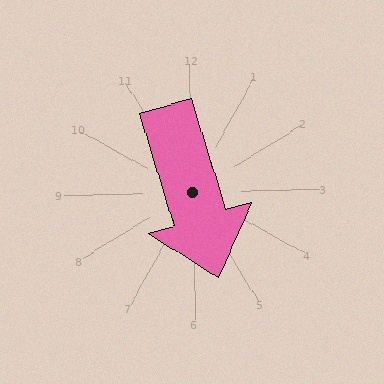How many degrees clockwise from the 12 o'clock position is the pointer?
Approximately 164 degrees.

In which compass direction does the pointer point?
South.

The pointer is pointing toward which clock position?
Roughly 5 o'clock.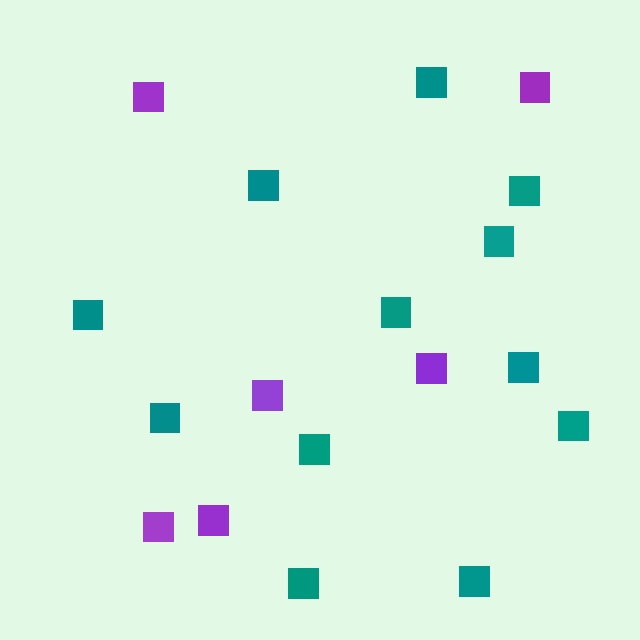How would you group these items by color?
There are 2 groups: one group of purple squares (6) and one group of teal squares (12).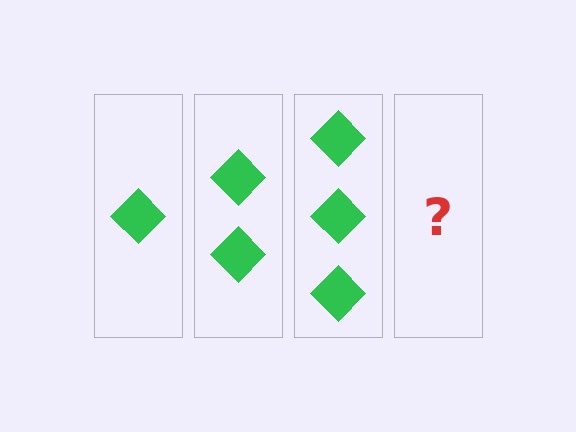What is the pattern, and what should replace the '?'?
The pattern is that each step adds one more diamond. The '?' should be 4 diamonds.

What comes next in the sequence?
The next element should be 4 diamonds.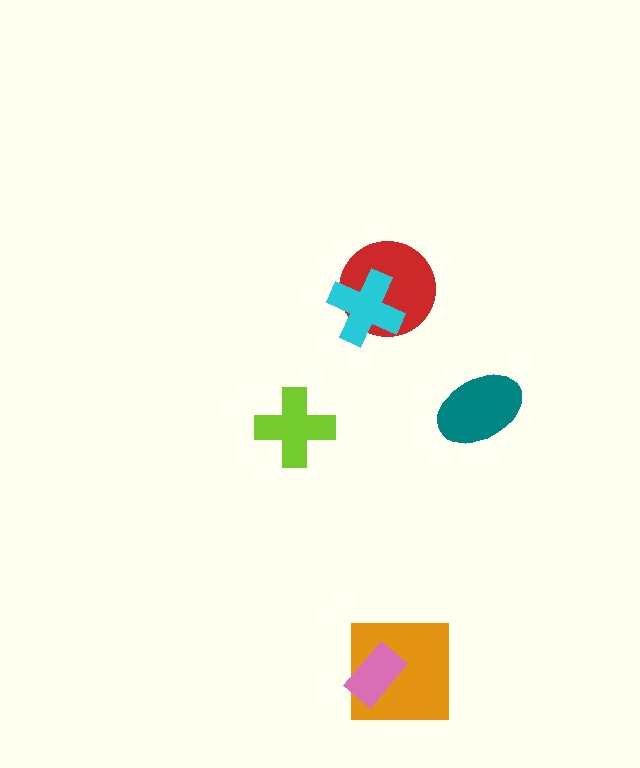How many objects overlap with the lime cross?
0 objects overlap with the lime cross.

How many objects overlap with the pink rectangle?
1 object overlaps with the pink rectangle.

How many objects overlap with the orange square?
1 object overlaps with the orange square.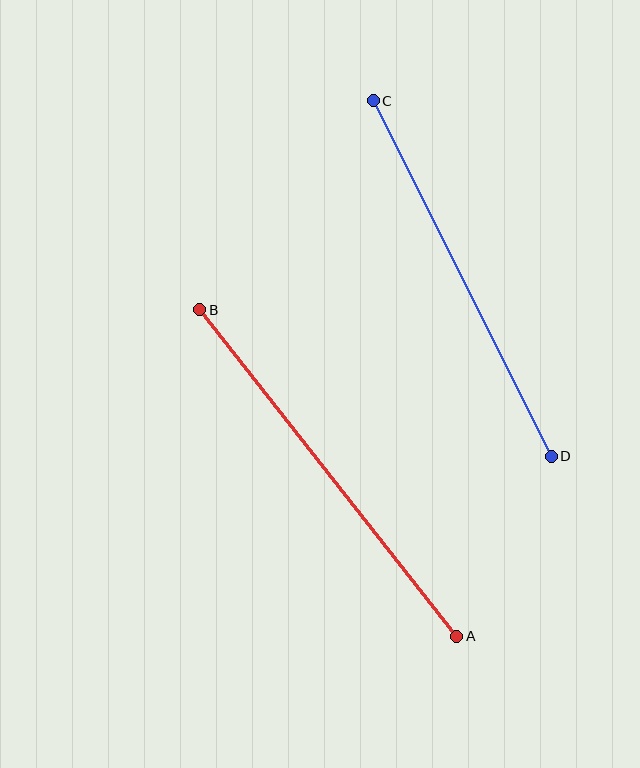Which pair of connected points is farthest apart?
Points A and B are farthest apart.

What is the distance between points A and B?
The distance is approximately 415 pixels.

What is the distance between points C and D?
The distance is approximately 397 pixels.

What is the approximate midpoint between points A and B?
The midpoint is at approximately (328, 473) pixels.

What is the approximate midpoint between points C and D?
The midpoint is at approximately (462, 278) pixels.